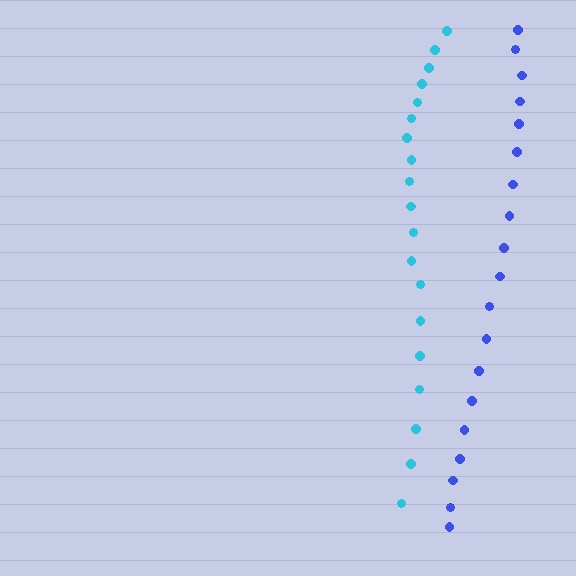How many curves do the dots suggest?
There are 2 distinct paths.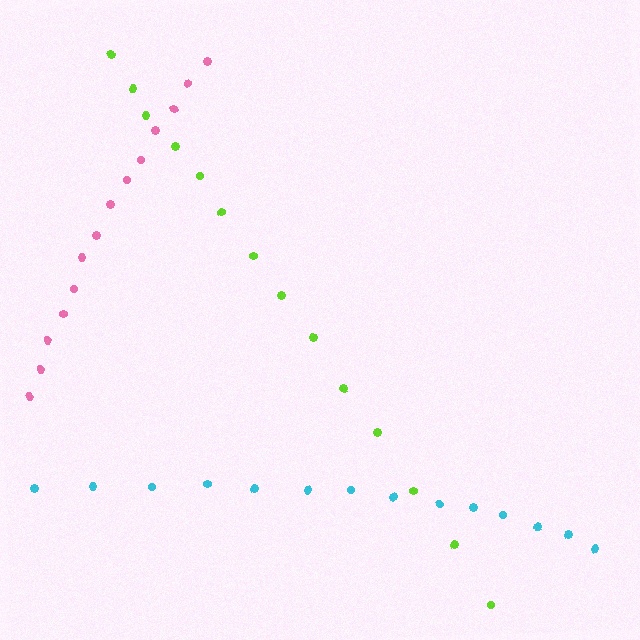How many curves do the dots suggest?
There are 3 distinct paths.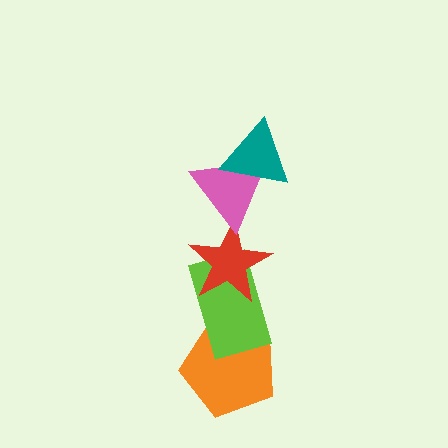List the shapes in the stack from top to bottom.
From top to bottom: the teal triangle, the pink triangle, the red star, the lime rectangle, the orange pentagon.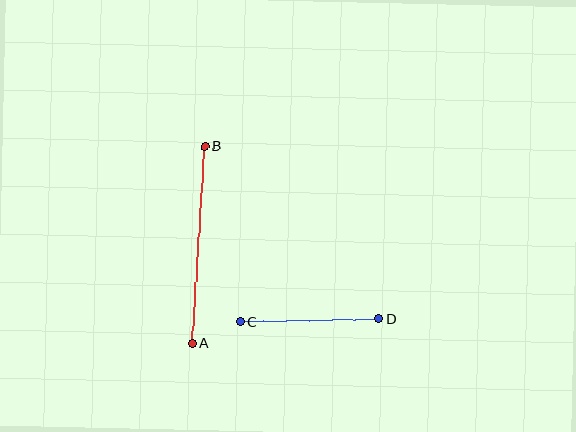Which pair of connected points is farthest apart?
Points A and B are farthest apart.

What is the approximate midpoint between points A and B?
The midpoint is at approximately (199, 245) pixels.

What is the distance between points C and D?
The distance is approximately 139 pixels.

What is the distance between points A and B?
The distance is approximately 197 pixels.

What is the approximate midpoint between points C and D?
The midpoint is at approximately (309, 320) pixels.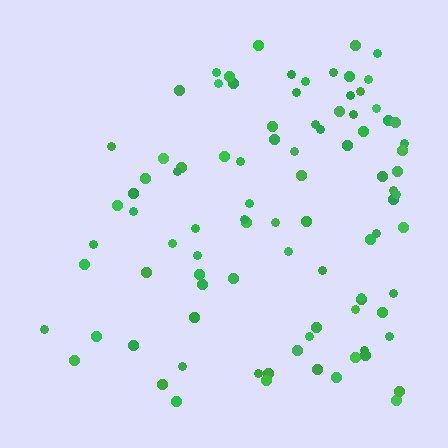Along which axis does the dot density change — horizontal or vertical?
Horizontal.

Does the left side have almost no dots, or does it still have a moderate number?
Still a moderate number, just noticeably fewer than the right.